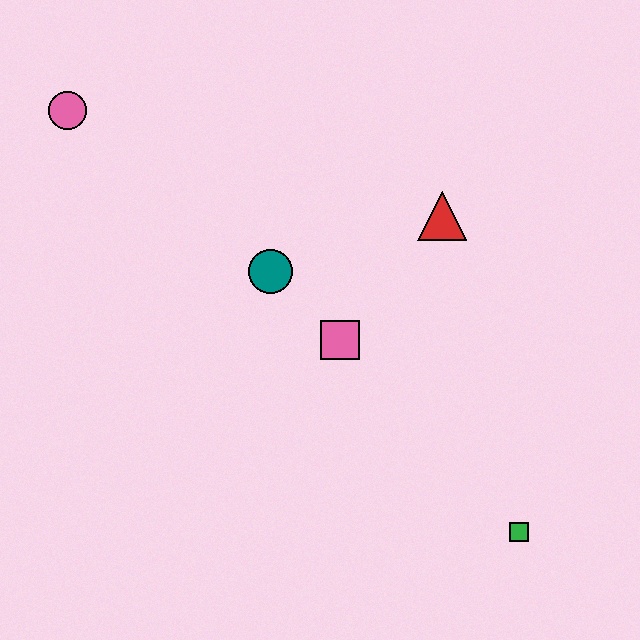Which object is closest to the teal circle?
The pink square is closest to the teal circle.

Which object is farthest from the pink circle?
The green square is farthest from the pink circle.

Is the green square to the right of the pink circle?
Yes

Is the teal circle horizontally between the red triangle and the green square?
No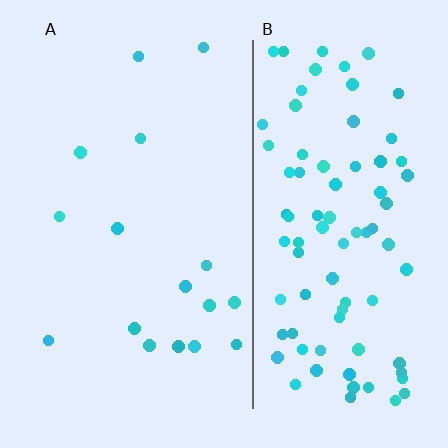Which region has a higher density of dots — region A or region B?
B (the right).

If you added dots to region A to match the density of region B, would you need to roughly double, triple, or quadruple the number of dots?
Approximately quadruple.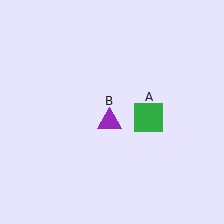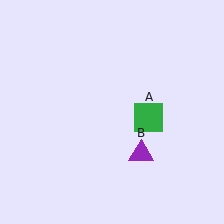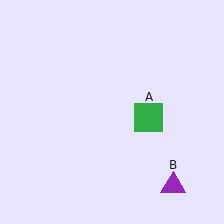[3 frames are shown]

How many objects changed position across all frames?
1 object changed position: purple triangle (object B).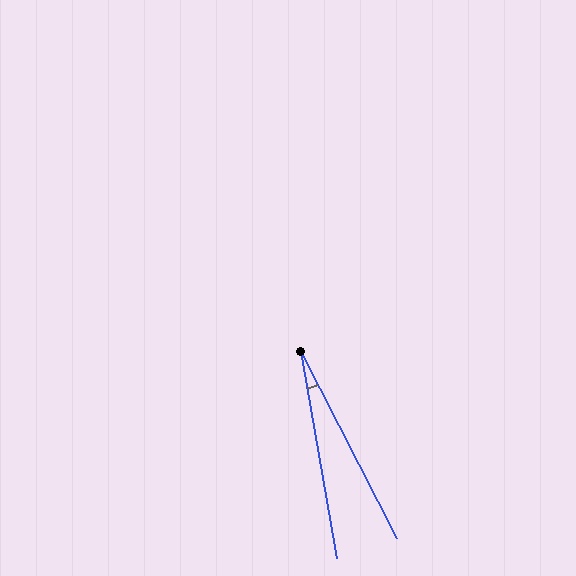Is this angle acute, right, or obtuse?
It is acute.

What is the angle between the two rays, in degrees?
Approximately 17 degrees.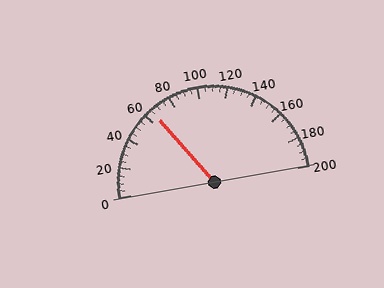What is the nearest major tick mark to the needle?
The nearest major tick mark is 60.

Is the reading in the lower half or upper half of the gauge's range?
The reading is in the lower half of the range (0 to 200).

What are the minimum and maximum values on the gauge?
The gauge ranges from 0 to 200.